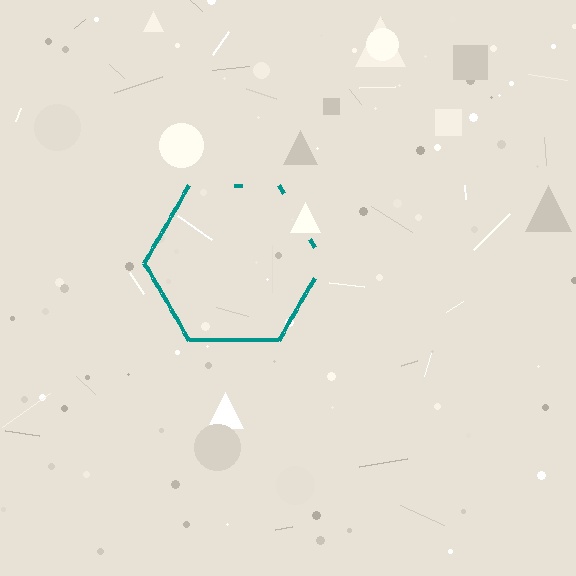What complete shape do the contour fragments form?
The contour fragments form a hexagon.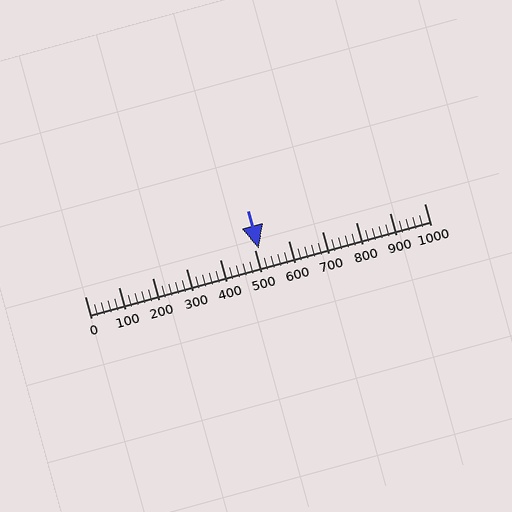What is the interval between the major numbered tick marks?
The major tick marks are spaced 100 units apart.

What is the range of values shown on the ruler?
The ruler shows values from 0 to 1000.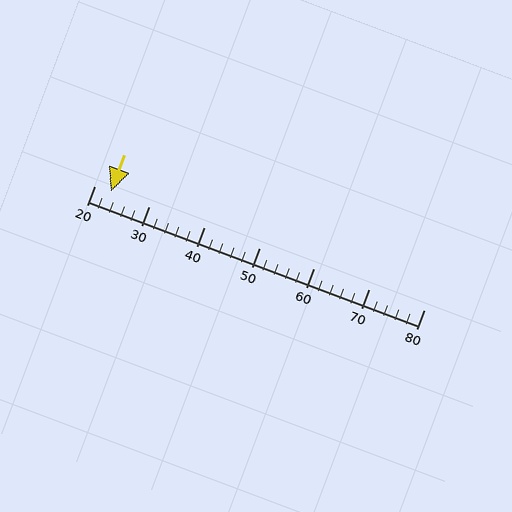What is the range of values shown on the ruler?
The ruler shows values from 20 to 80.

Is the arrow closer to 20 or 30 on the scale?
The arrow is closer to 20.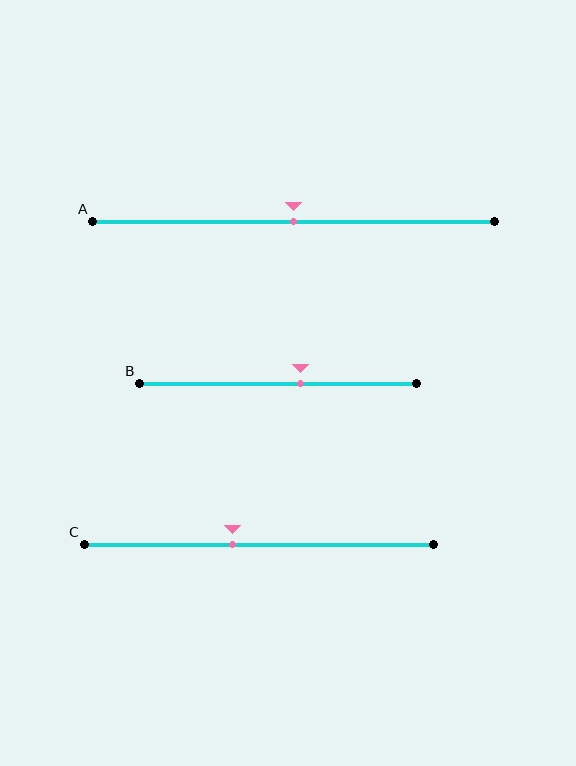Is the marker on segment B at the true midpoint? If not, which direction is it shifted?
No, the marker on segment B is shifted to the right by about 8% of the segment length.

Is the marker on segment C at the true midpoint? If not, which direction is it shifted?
No, the marker on segment C is shifted to the left by about 8% of the segment length.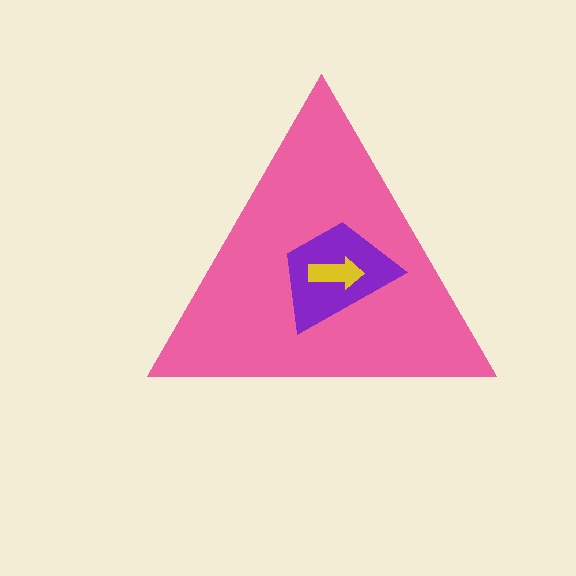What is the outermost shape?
The pink triangle.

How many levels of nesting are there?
3.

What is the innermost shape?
The yellow arrow.